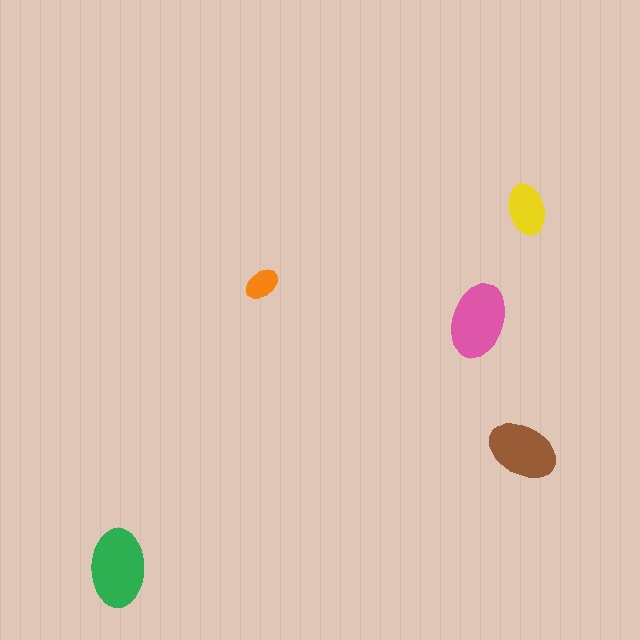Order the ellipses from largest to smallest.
the green one, the pink one, the brown one, the yellow one, the orange one.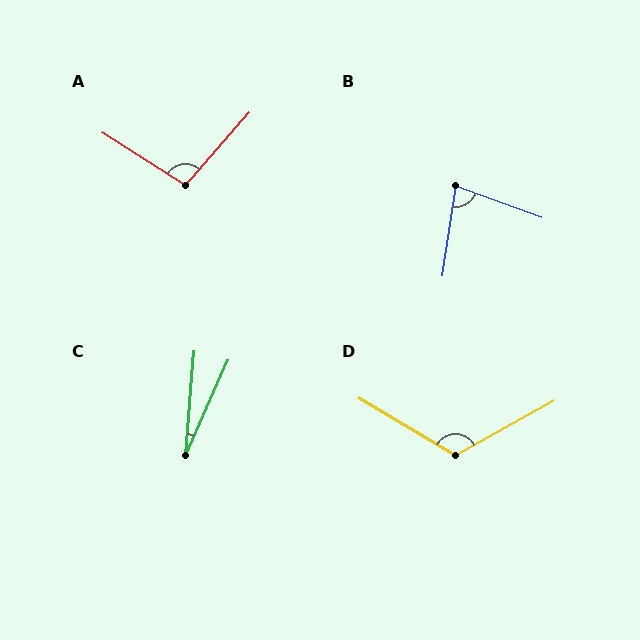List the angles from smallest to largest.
C (19°), B (79°), A (99°), D (120°).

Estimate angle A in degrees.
Approximately 99 degrees.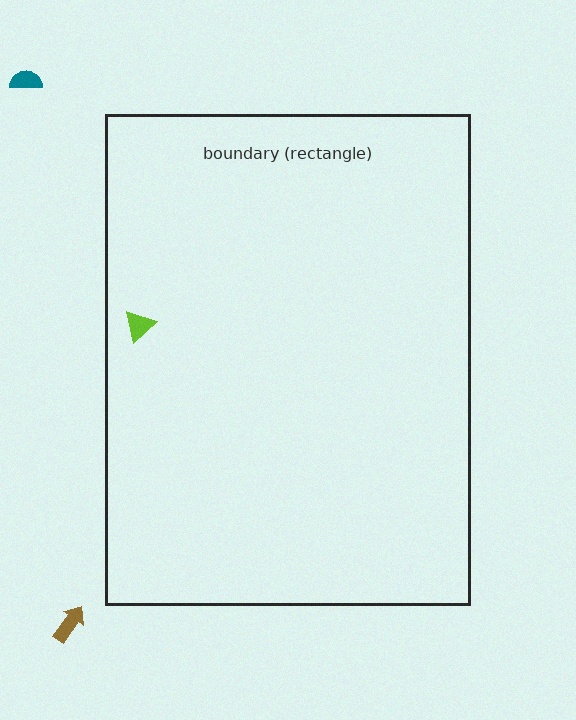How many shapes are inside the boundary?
1 inside, 2 outside.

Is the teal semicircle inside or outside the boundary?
Outside.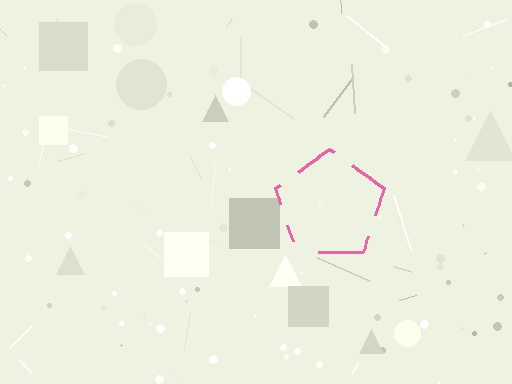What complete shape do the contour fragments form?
The contour fragments form a pentagon.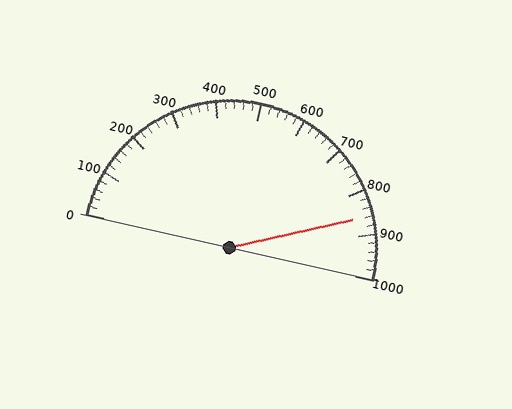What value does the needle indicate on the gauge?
The needle indicates approximately 860.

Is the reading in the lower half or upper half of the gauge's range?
The reading is in the upper half of the range (0 to 1000).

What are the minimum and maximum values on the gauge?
The gauge ranges from 0 to 1000.